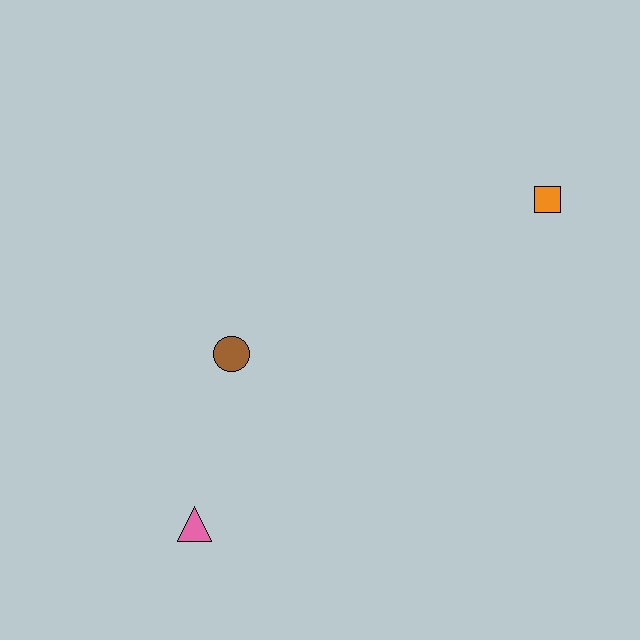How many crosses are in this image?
There are no crosses.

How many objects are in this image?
There are 3 objects.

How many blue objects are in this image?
There are no blue objects.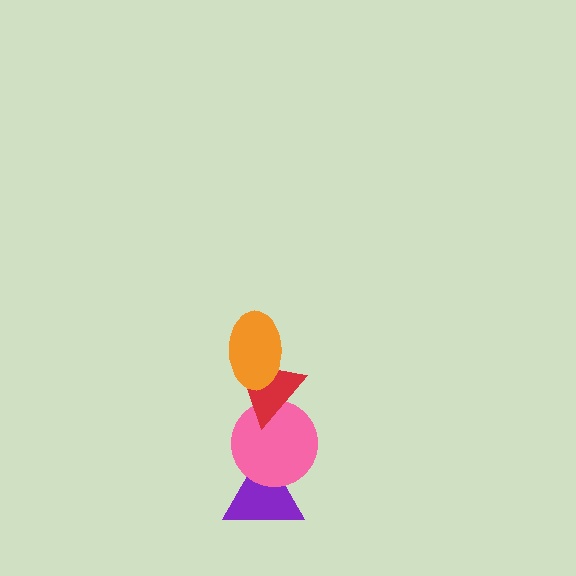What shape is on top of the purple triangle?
The pink circle is on top of the purple triangle.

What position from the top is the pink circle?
The pink circle is 3rd from the top.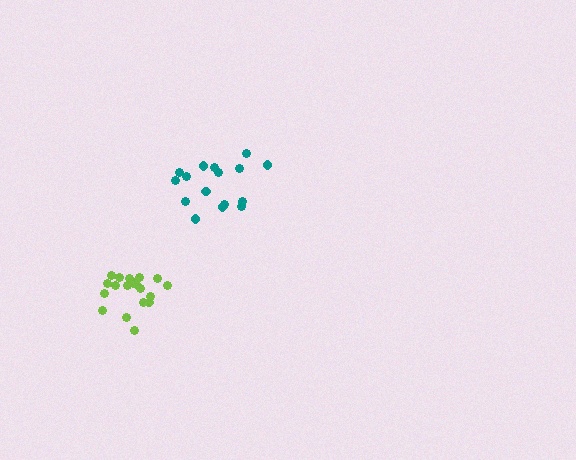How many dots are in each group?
Group 1: 19 dots, Group 2: 16 dots (35 total).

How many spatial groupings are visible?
There are 2 spatial groupings.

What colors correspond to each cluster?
The clusters are colored: lime, teal.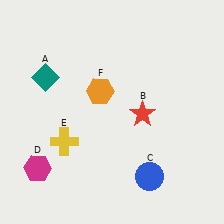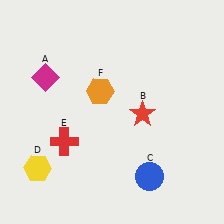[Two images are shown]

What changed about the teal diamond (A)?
In Image 1, A is teal. In Image 2, it changed to magenta.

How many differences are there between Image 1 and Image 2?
There are 3 differences between the two images.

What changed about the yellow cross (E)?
In Image 1, E is yellow. In Image 2, it changed to red.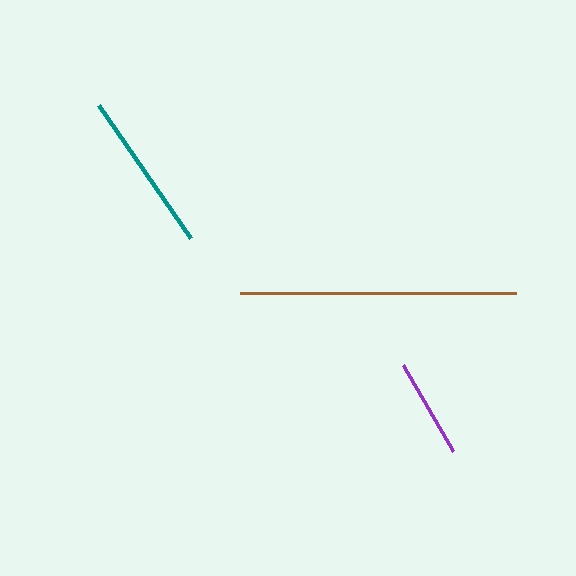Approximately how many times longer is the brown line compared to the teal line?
The brown line is approximately 1.7 times the length of the teal line.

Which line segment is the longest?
The brown line is the longest at approximately 276 pixels.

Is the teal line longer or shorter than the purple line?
The teal line is longer than the purple line.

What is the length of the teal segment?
The teal segment is approximately 162 pixels long.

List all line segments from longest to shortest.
From longest to shortest: brown, teal, purple.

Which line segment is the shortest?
The purple line is the shortest at approximately 100 pixels.